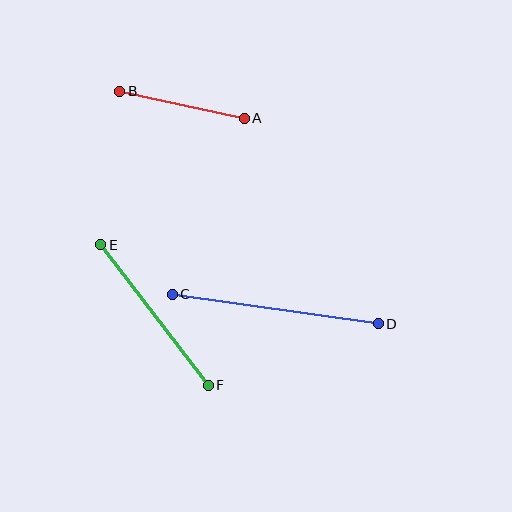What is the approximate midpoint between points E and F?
The midpoint is at approximately (154, 315) pixels.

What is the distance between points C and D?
The distance is approximately 208 pixels.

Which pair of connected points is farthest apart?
Points C and D are farthest apart.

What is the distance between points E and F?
The distance is approximately 177 pixels.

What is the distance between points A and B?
The distance is approximately 127 pixels.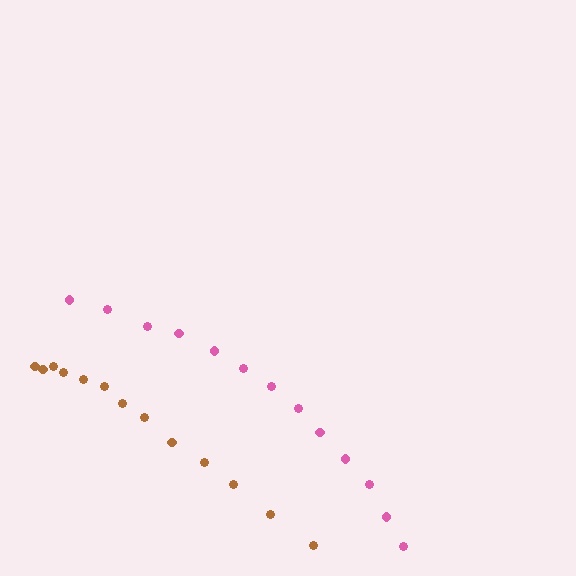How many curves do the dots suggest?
There are 2 distinct paths.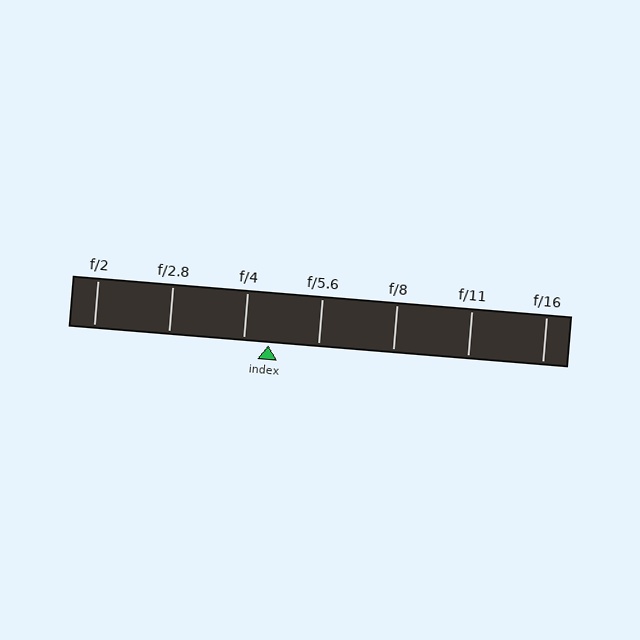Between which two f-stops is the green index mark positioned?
The index mark is between f/4 and f/5.6.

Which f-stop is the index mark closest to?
The index mark is closest to f/4.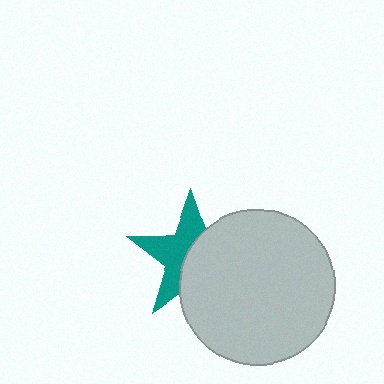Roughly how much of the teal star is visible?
About half of it is visible (roughly 50%).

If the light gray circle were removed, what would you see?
You would see the complete teal star.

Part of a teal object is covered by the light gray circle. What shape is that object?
It is a star.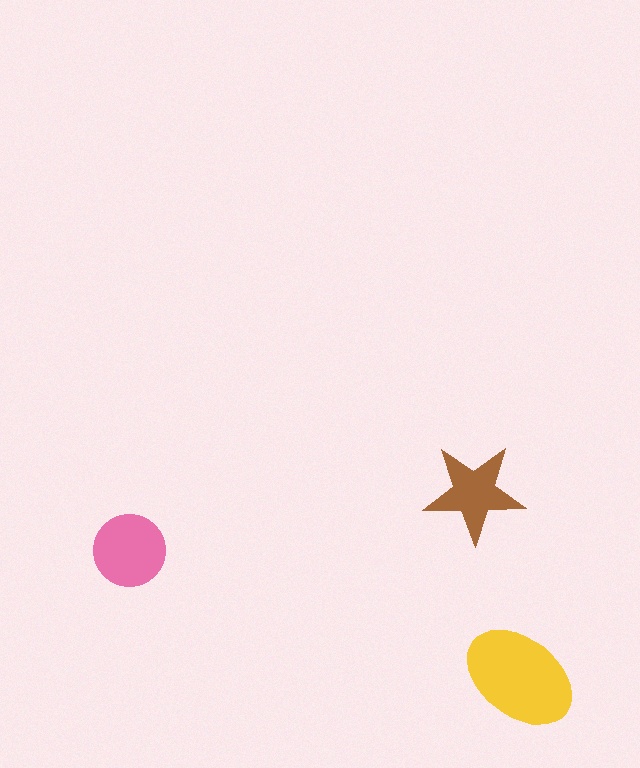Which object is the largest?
The yellow ellipse.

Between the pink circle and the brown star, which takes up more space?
The pink circle.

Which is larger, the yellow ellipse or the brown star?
The yellow ellipse.